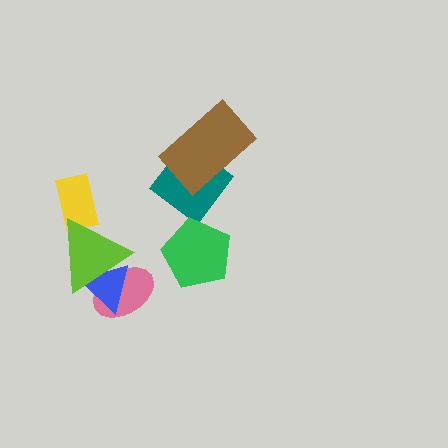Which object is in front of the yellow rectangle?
The lime triangle is in front of the yellow rectangle.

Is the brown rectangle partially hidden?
No, no other shape covers it.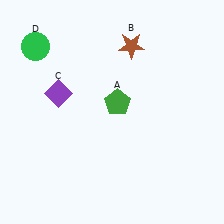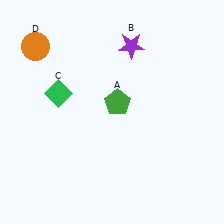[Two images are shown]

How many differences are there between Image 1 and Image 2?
There are 3 differences between the two images.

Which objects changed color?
B changed from brown to purple. C changed from purple to green. D changed from green to orange.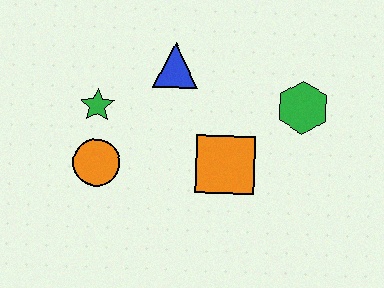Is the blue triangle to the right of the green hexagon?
No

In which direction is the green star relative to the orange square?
The green star is to the left of the orange square.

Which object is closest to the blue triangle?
The green star is closest to the blue triangle.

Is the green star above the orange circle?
Yes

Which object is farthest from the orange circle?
The green hexagon is farthest from the orange circle.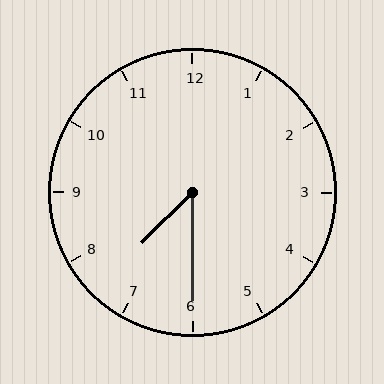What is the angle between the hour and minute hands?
Approximately 45 degrees.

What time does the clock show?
7:30.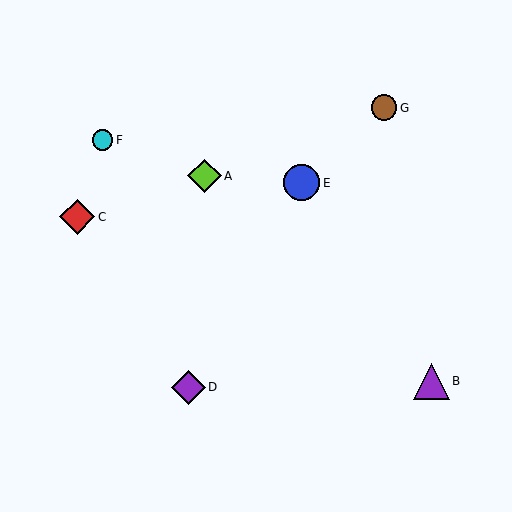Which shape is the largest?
The blue circle (labeled E) is the largest.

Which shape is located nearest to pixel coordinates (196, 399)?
The purple diamond (labeled D) at (188, 387) is nearest to that location.